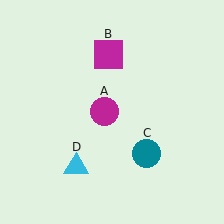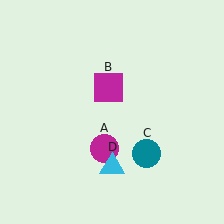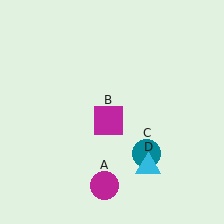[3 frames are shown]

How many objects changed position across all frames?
3 objects changed position: magenta circle (object A), magenta square (object B), cyan triangle (object D).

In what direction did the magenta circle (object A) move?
The magenta circle (object A) moved down.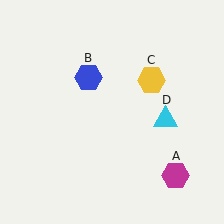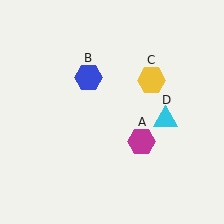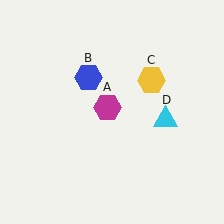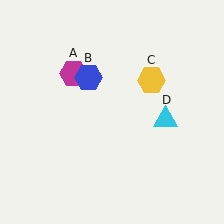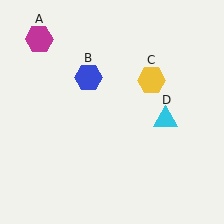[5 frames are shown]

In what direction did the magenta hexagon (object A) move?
The magenta hexagon (object A) moved up and to the left.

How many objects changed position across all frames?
1 object changed position: magenta hexagon (object A).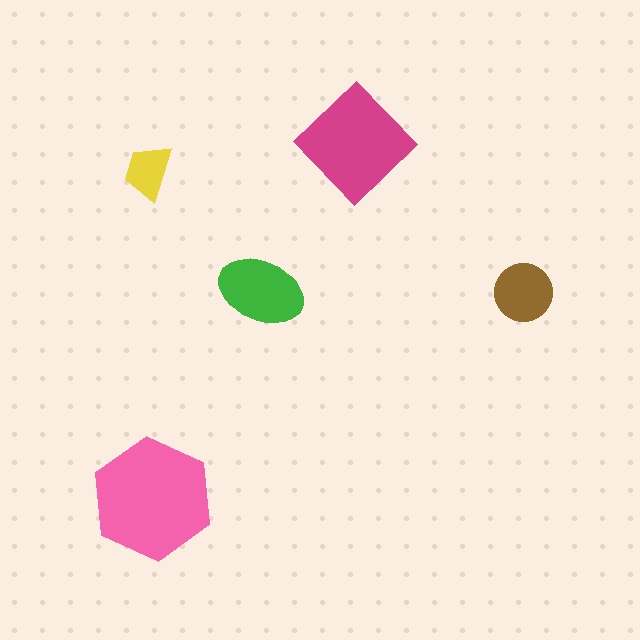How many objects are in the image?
There are 5 objects in the image.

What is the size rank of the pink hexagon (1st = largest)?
1st.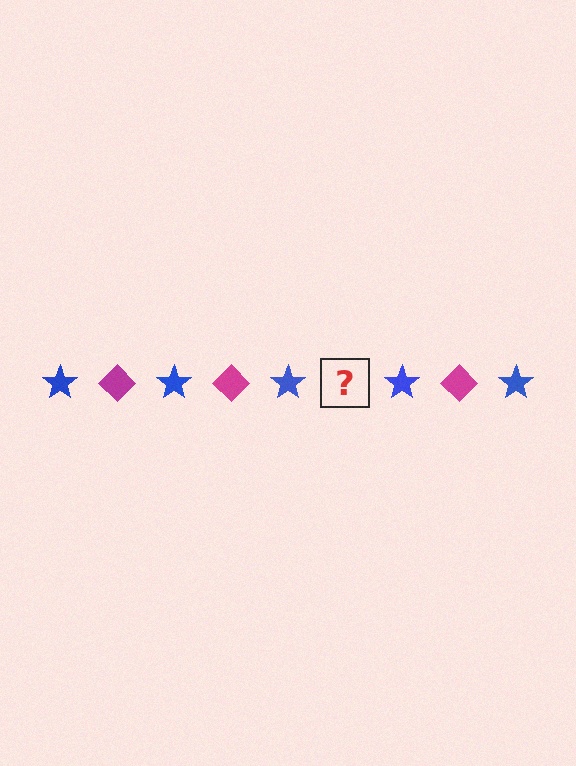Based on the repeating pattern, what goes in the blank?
The blank should be a magenta diamond.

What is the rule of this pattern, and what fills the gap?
The rule is that the pattern alternates between blue star and magenta diamond. The gap should be filled with a magenta diamond.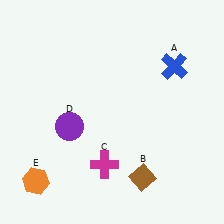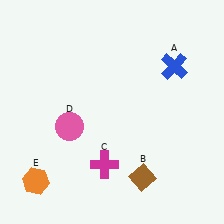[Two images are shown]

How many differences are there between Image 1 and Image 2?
There is 1 difference between the two images.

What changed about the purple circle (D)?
In Image 1, D is purple. In Image 2, it changed to pink.